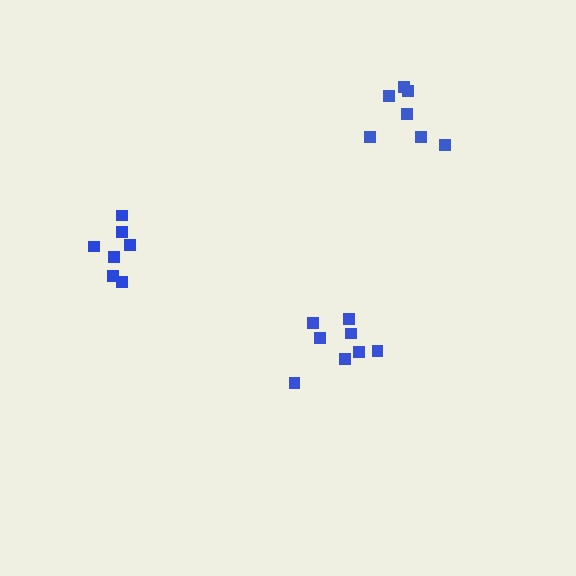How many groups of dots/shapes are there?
There are 3 groups.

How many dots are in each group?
Group 1: 8 dots, Group 2: 7 dots, Group 3: 7 dots (22 total).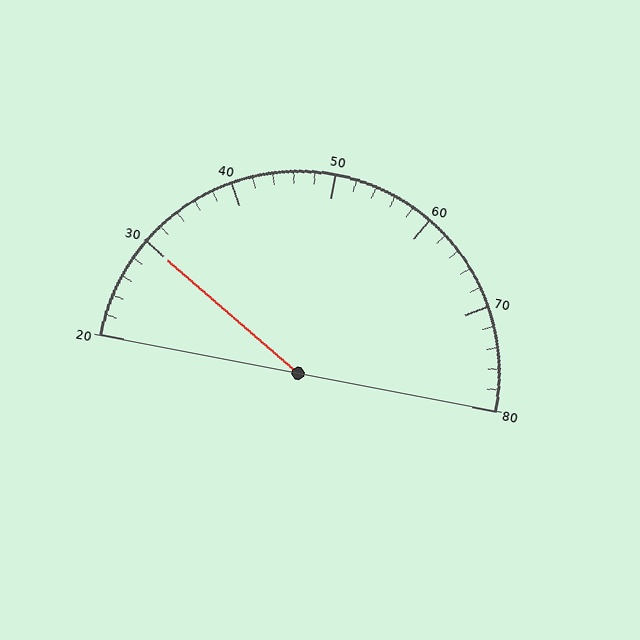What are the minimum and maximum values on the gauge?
The gauge ranges from 20 to 80.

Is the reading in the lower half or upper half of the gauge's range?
The reading is in the lower half of the range (20 to 80).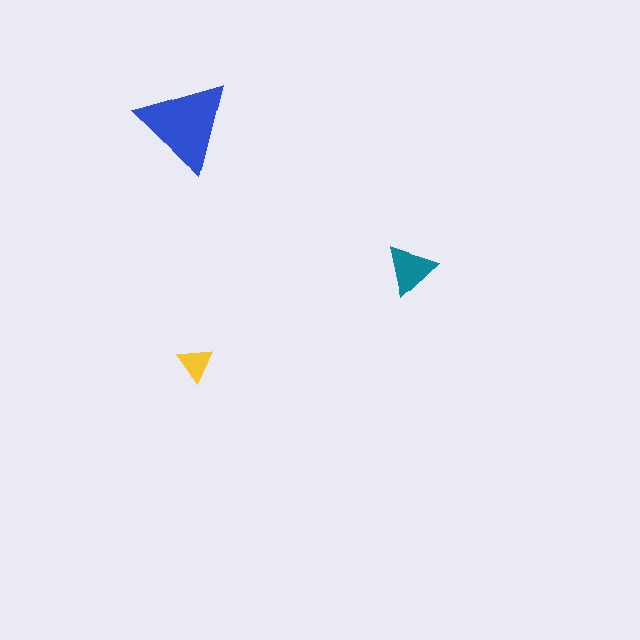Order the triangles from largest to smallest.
the blue one, the teal one, the yellow one.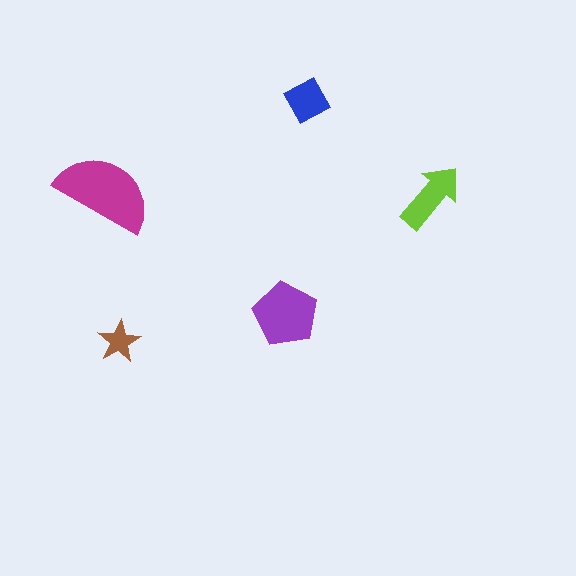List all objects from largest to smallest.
The magenta semicircle, the purple pentagon, the lime arrow, the blue square, the brown star.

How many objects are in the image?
There are 5 objects in the image.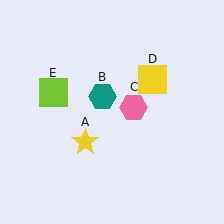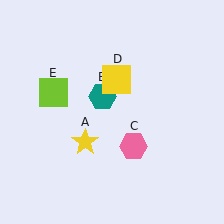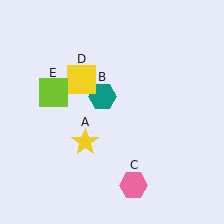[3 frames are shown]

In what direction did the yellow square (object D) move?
The yellow square (object D) moved left.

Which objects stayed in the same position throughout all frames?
Yellow star (object A) and teal hexagon (object B) and lime square (object E) remained stationary.